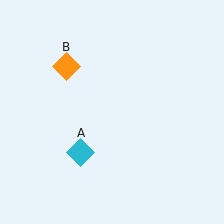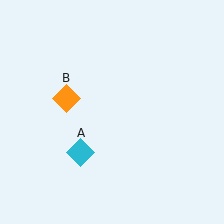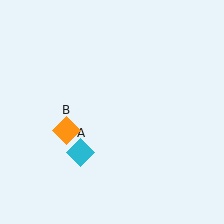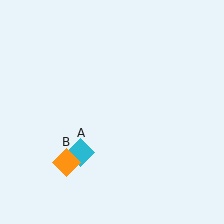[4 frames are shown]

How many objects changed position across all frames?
1 object changed position: orange diamond (object B).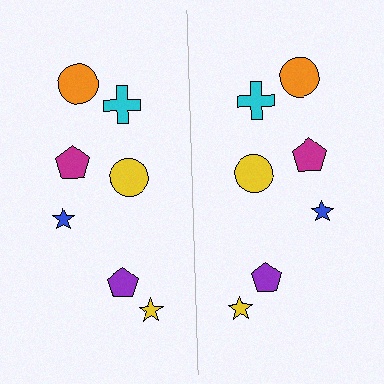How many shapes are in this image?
There are 14 shapes in this image.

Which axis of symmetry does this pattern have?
The pattern has a vertical axis of symmetry running through the center of the image.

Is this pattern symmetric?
Yes, this pattern has bilateral (reflection) symmetry.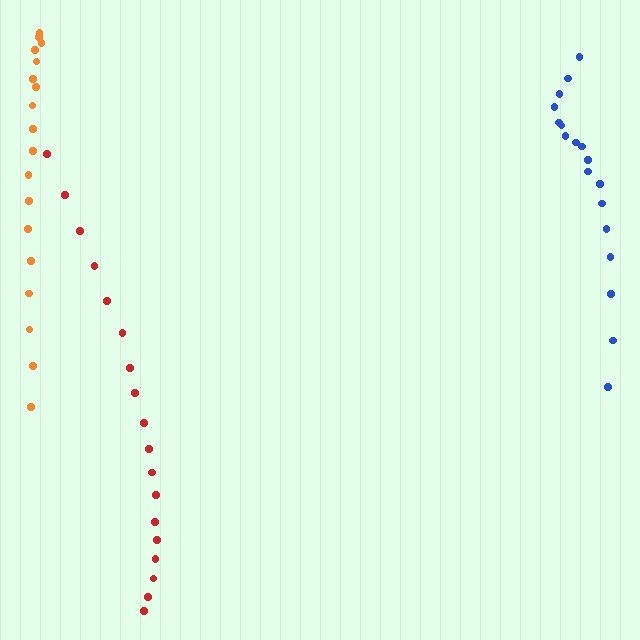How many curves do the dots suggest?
There are 3 distinct paths.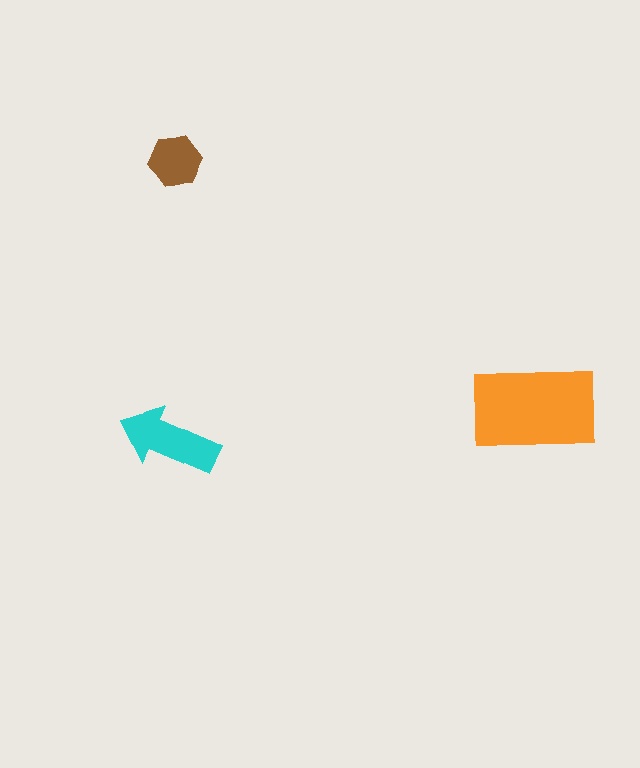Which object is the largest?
The orange rectangle.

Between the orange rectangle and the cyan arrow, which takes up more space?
The orange rectangle.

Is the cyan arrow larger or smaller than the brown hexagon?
Larger.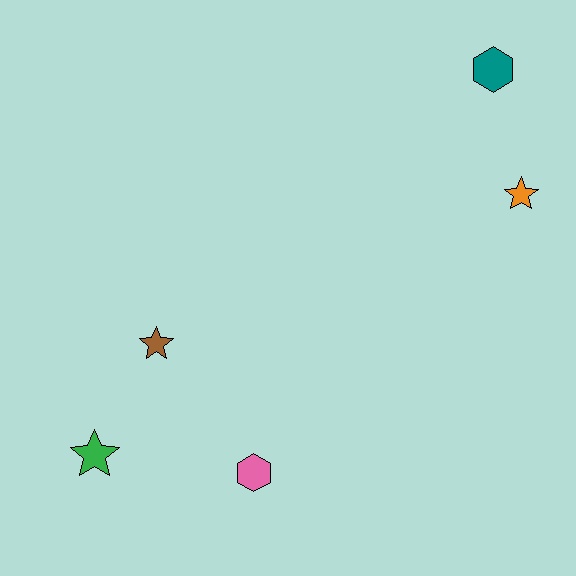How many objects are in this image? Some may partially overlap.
There are 5 objects.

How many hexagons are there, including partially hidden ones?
There are 2 hexagons.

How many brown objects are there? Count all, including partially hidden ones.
There is 1 brown object.